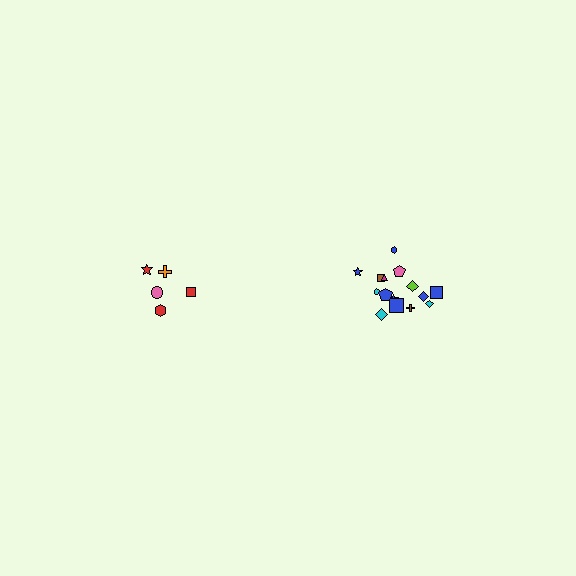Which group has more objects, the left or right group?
The right group.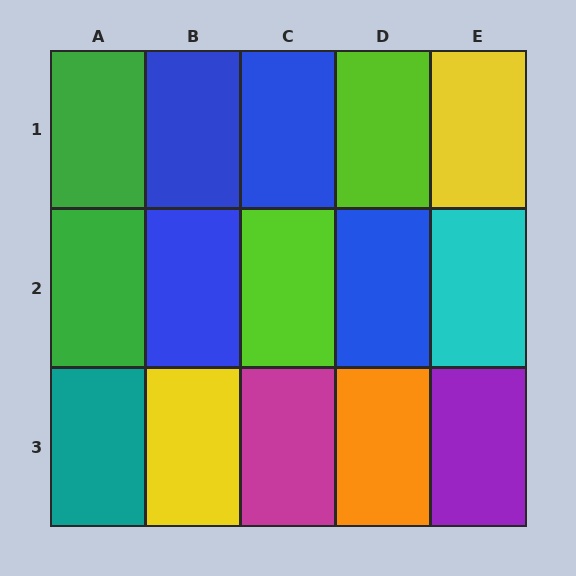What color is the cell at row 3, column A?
Teal.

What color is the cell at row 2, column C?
Lime.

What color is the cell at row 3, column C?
Magenta.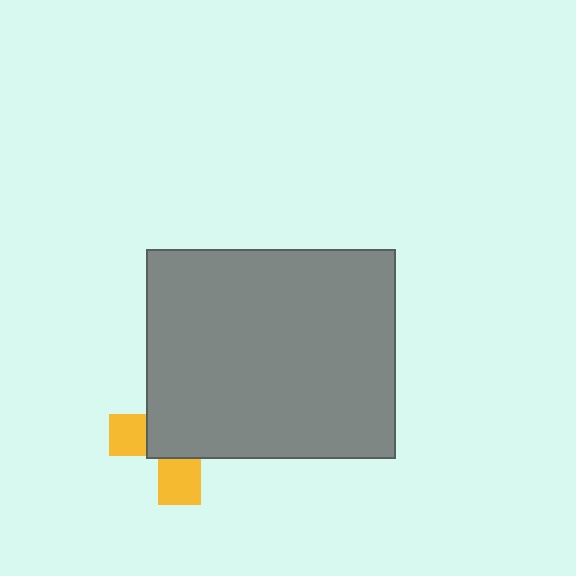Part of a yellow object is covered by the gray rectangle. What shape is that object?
It is a cross.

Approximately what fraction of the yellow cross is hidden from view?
Roughly 65% of the yellow cross is hidden behind the gray rectangle.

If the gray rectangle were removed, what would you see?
You would see the complete yellow cross.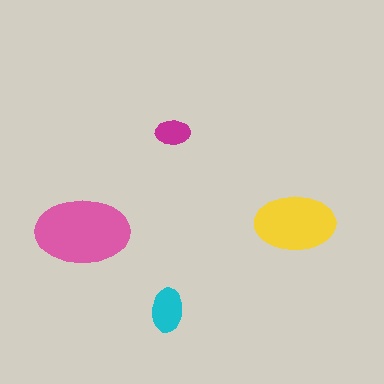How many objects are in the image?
There are 4 objects in the image.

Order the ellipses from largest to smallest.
the pink one, the yellow one, the cyan one, the magenta one.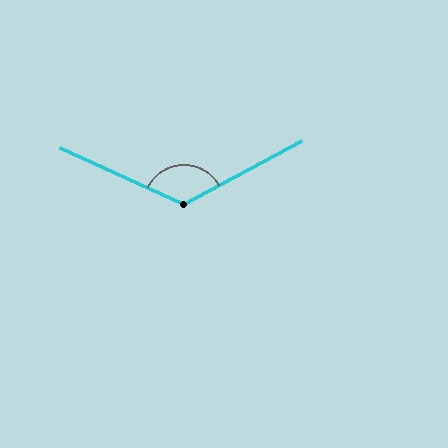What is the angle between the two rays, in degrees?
Approximately 128 degrees.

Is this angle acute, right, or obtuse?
It is obtuse.